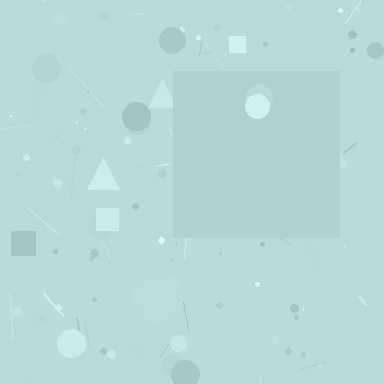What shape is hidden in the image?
A square is hidden in the image.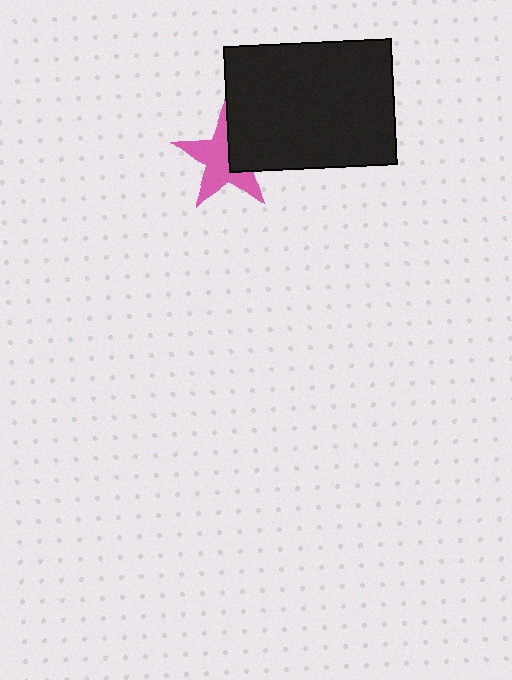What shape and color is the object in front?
The object in front is a black rectangle.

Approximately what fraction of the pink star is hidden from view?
Roughly 34% of the pink star is hidden behind the black rectangle.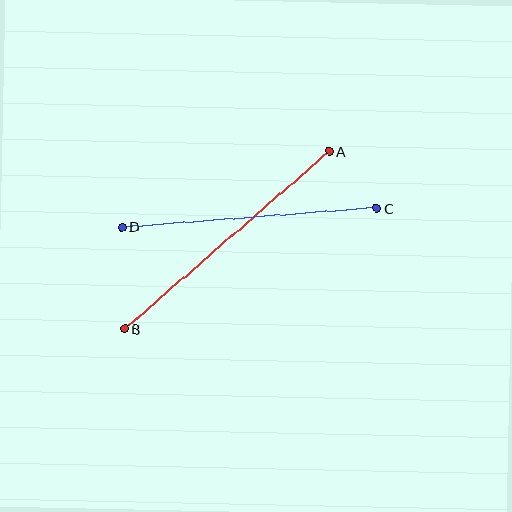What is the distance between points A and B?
The distance is approximately 271 pixels.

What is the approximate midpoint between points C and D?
The midpoint is at approximately (249, 218) pixels.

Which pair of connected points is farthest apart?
Points A and B are farthest apart.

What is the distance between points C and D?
The distance is approximately 255 pixels.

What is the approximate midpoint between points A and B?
The midpoint is at approximately (227, 240) pixels.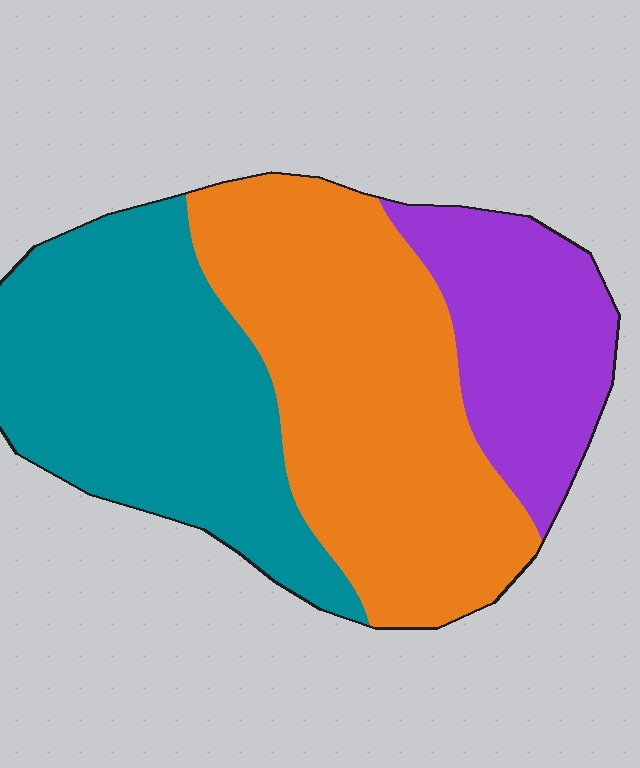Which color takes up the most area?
Orange, at roughly 45%.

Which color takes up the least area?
Purple, at roughly 20%.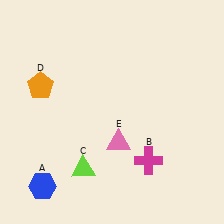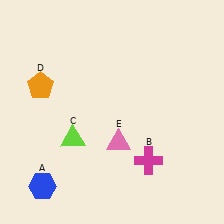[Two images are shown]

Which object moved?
The lime triangle (C) moved up.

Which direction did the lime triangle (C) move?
The lime triangle (C) moved up.